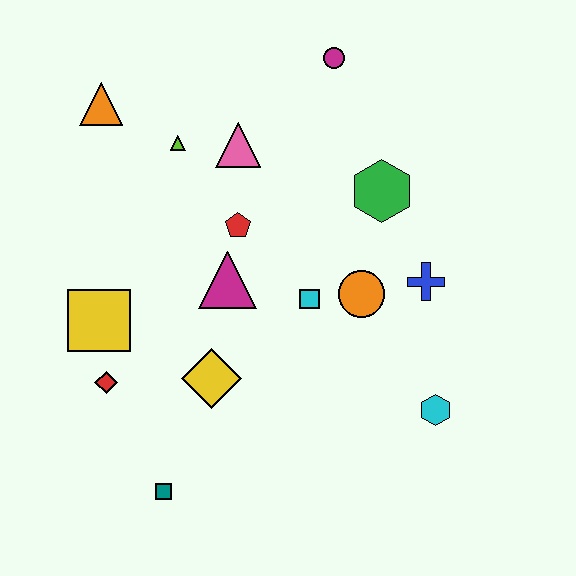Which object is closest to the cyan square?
The orange circle is closest to the cyan square.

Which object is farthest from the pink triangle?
The teal square is farthest from the pink triangle.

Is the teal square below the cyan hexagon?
Yes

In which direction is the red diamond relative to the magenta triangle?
The red diamond is to the left of the magenta triangle.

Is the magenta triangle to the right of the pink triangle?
No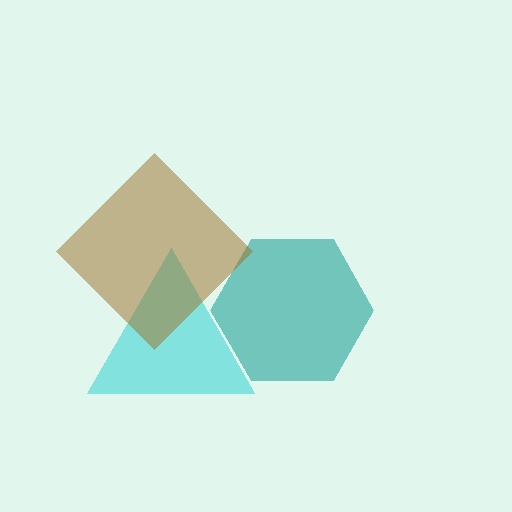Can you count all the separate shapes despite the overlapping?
Yes, there are 3 separate shapes.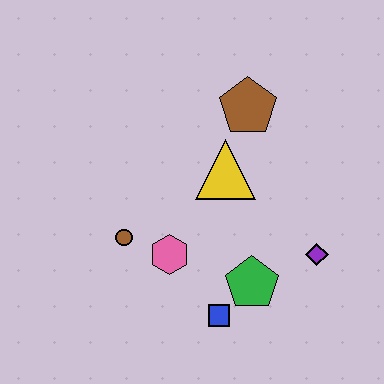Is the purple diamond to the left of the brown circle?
No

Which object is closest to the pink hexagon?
The brown circle is closest to the pink hexagon.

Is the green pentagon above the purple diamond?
No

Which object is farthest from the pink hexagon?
The brown pentagon is farthest from the pink hexagon.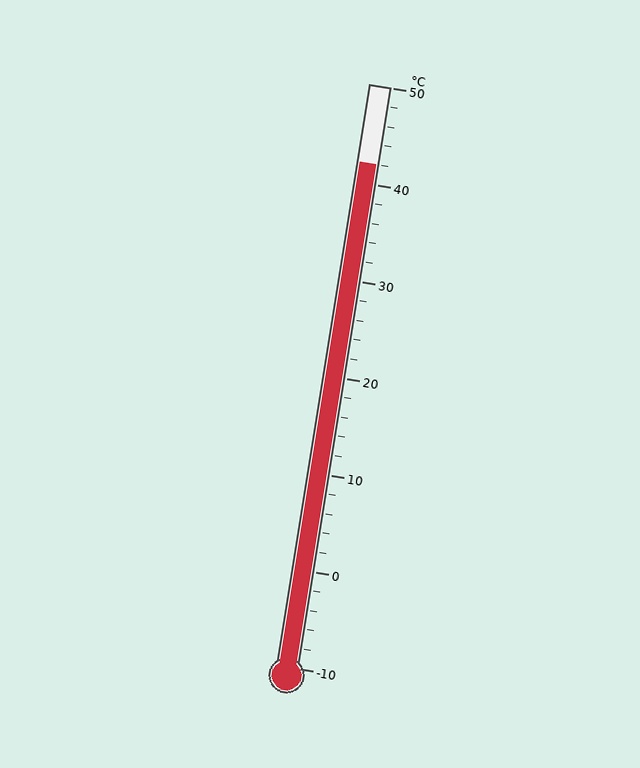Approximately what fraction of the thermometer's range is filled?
The thermometer is filled to approximately 85% of its range.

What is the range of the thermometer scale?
The thermometer scale ranges from -10°C to 50°C.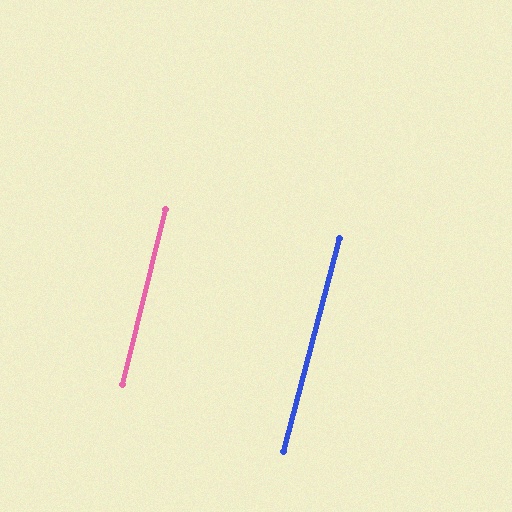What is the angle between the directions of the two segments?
Approximately 1 degree.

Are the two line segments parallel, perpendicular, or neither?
Parallel — their directions differ by only 0.8°.